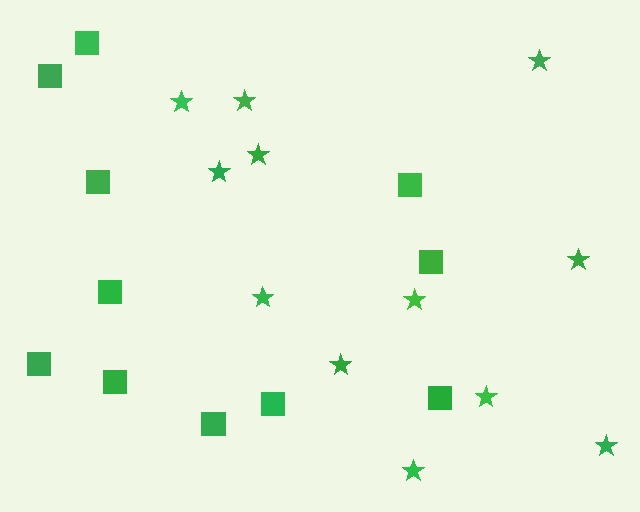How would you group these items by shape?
There are 2 groups: one group of stars (12) and one group of squares (11).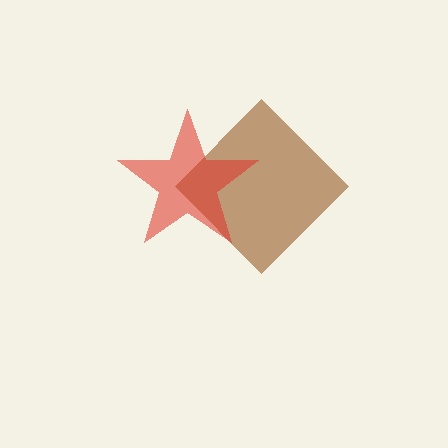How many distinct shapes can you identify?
There are 2 distinct shapes: a brown diamond, a red star.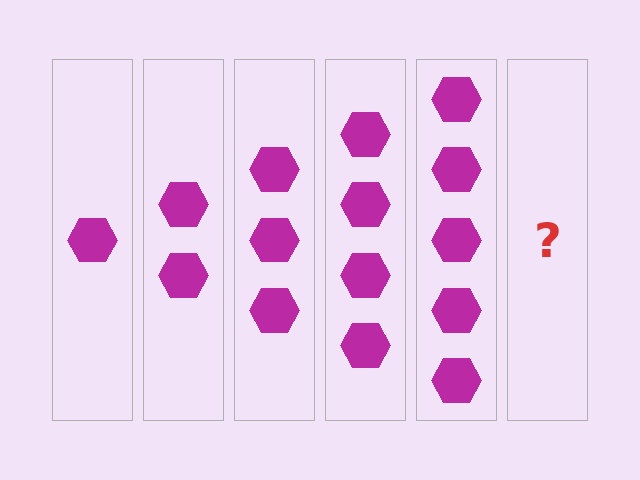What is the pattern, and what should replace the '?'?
The pattern is that each step adds one more hexagon. The '?' should be 6 hexagons.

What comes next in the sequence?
The next element should be 6 hexagons.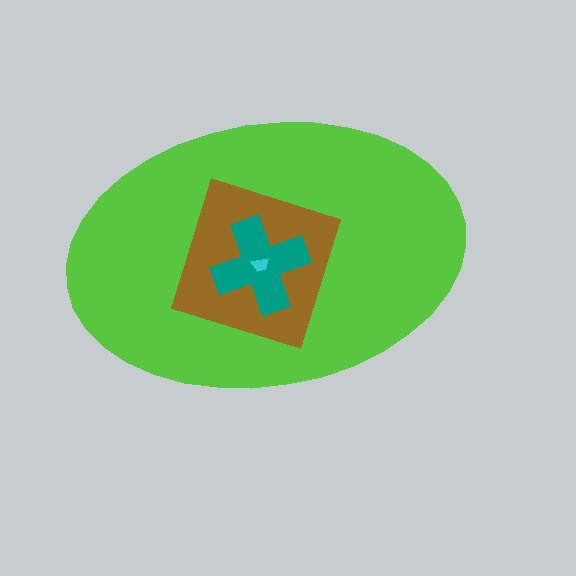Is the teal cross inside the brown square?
Yes.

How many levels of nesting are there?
4.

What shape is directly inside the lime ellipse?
The brown square.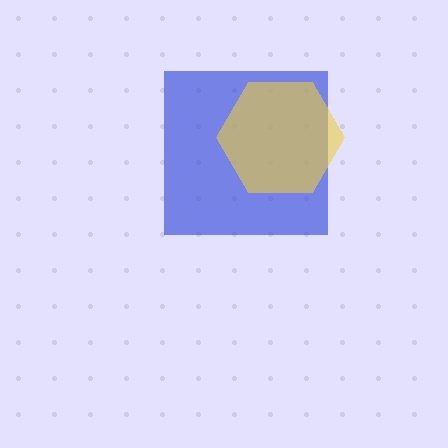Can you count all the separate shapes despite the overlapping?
Yes, there are 2 separate shapes.